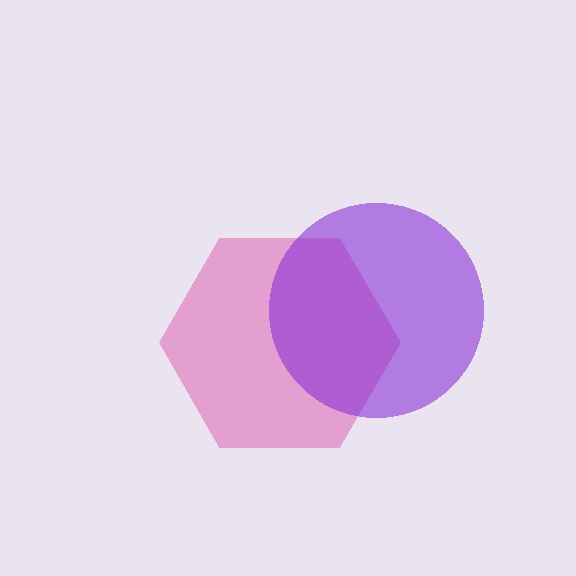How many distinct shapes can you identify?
There are 2 distinct shapes: a pink hexagon, a purple circle.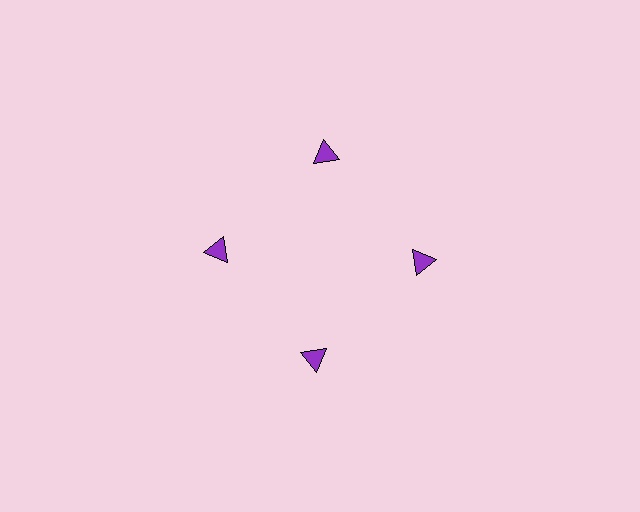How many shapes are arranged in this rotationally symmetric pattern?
There are 4 shapes, arranged in 4 groups of 1.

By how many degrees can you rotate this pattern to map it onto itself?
The pattern maps onto itself every 90 degrees of rotation.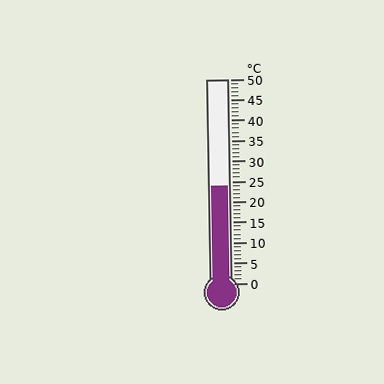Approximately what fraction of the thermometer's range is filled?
The thermometer is filled to approximately 50% of its range.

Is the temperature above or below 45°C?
The temperature is below 45°C.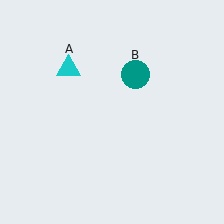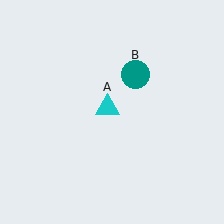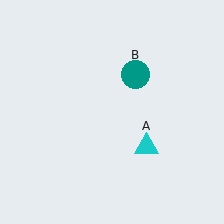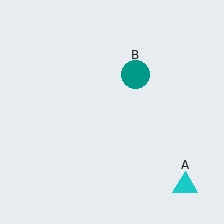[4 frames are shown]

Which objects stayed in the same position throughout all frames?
Teal circle (object B) remained stationary.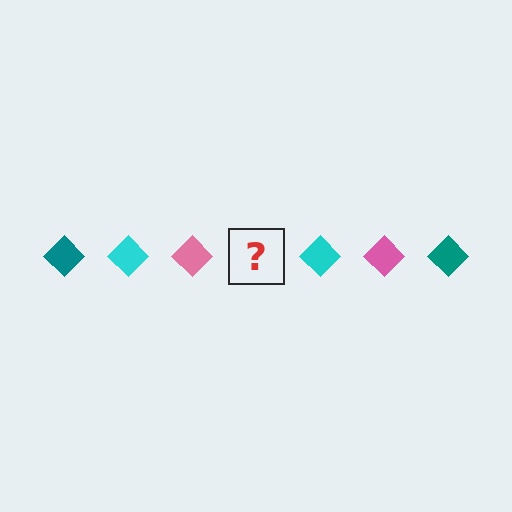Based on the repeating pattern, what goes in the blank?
The blank should be a teal diamond.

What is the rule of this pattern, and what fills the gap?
The rule is that the pattern cycles through teal, cyan, pink diamonds. The gap should be filled with a teal diamond.